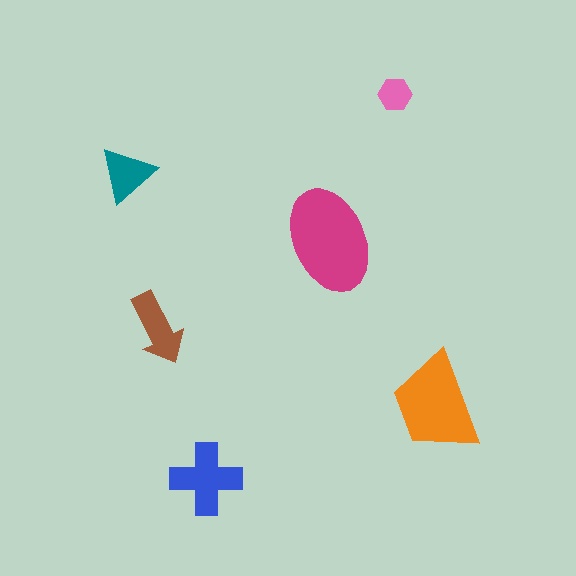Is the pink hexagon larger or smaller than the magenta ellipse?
Smaller.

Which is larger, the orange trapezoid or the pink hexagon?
The orange trapezoid.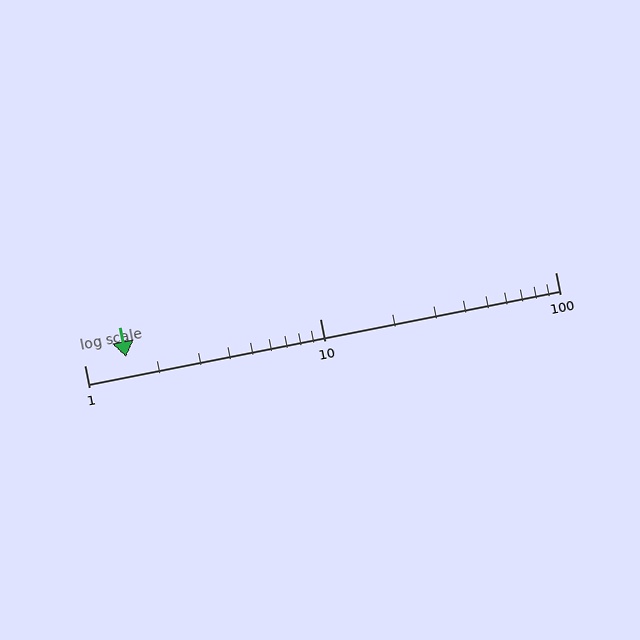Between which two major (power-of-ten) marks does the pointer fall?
The pointer is between 1 and 10.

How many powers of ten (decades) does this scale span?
The scale spans 2 decades, from 1 to 100.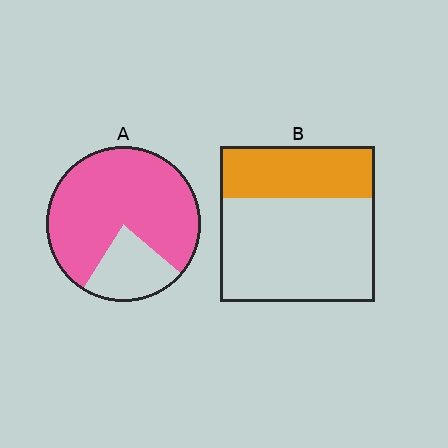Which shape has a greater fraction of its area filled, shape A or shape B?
Shape A.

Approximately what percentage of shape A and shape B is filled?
A is approximately 75% and B is approximately 35%.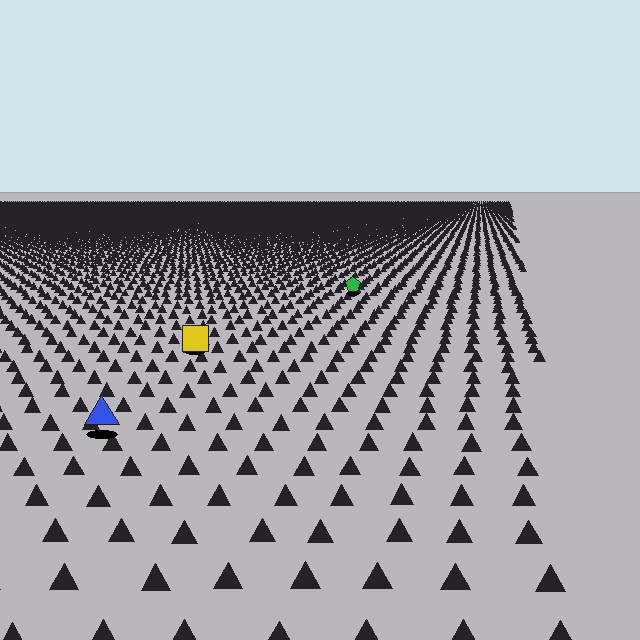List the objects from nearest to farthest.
From nearest to farthest: the blue triangle, the yellow square, the green pentagon.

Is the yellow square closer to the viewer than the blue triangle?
No. The blue triangle is closer — you can tell from the texture gradient: the ground texture is coarser near it.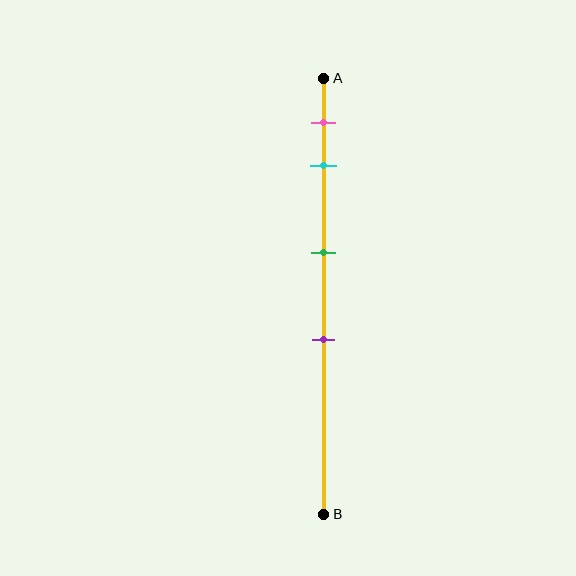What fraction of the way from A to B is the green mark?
The green mark is approximately 40% (0.4) of the way from A to B.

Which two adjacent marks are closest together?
The pink and cyan marks are the closest adjacent pair.